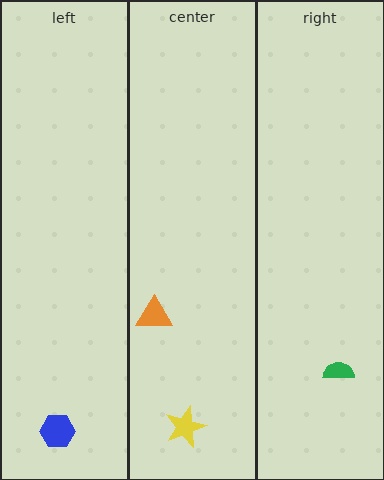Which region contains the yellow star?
The center region.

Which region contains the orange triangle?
The center region.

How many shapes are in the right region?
1.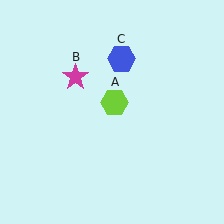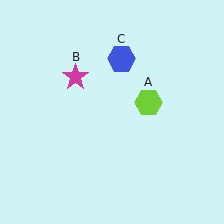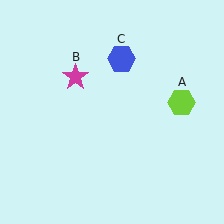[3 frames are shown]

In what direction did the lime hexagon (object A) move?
The lime hexagon (object A) moved right.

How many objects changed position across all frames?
1 object changed position: lime hexagon (object A).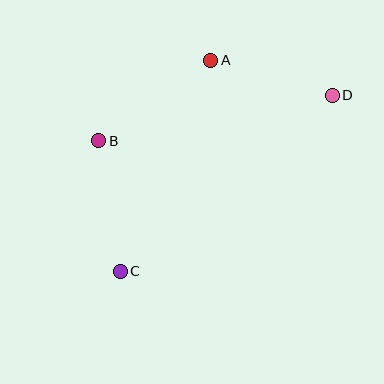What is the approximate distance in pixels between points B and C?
The distance between B and C is approximately 132 pixels.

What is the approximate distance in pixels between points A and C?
The distance between A and C is approximately 230 pixels.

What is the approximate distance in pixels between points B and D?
The distance between B and D is approximately 238 pixels.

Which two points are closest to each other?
Points A and D are closest to each other.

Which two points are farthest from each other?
Points C and D are farthest from each other.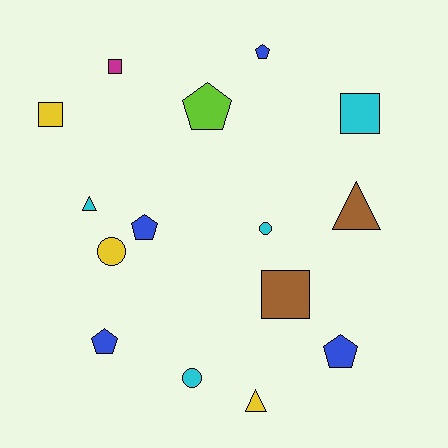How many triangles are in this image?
There are 3 triangles.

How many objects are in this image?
There are 15 objects.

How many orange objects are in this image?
There are no orange objects.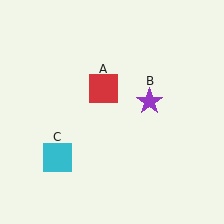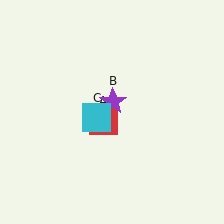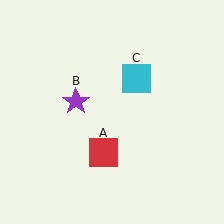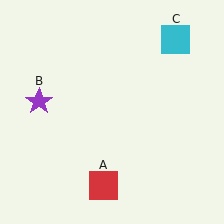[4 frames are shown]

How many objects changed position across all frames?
3 objects changed position: red square (object A), purple star (object B), cyan square (object C).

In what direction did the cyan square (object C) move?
The cyan square (object C) moved up and to the right.